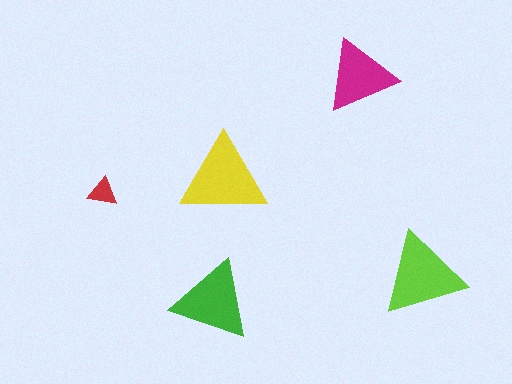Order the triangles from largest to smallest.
the yellow one, the lime one, the green one, the magenta one, the red one.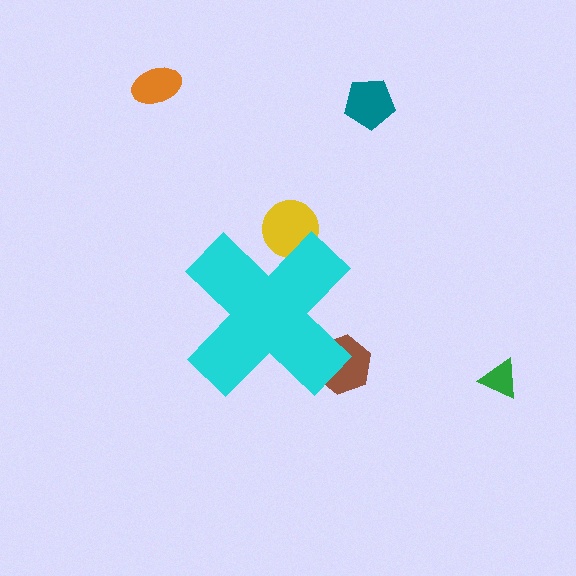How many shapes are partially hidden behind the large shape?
2 shapes are partially hidden.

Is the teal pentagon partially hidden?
No, the teal pentagon is fully visible.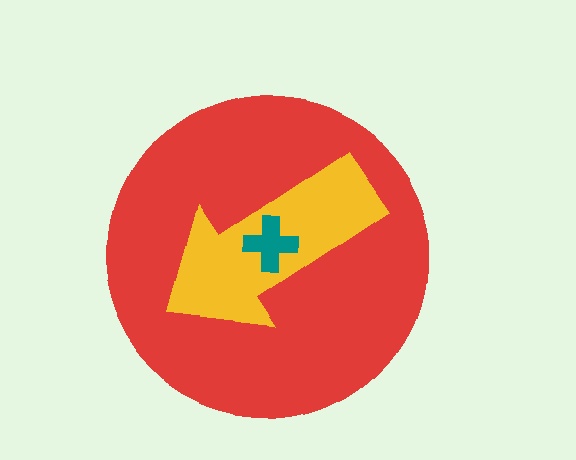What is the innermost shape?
The teal cross.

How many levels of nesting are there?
3.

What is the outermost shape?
The red circle.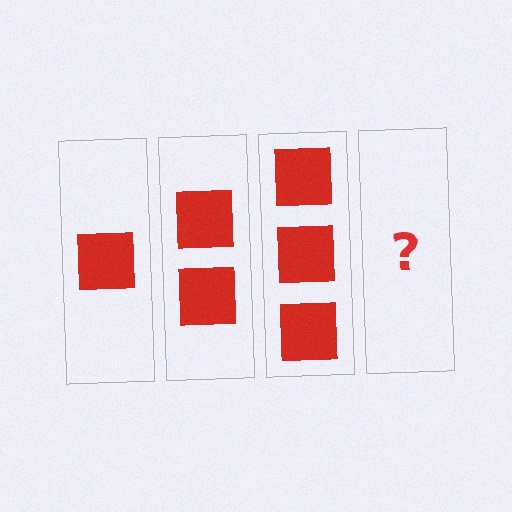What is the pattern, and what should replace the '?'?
The pattern is that each step adds one more square. The '?' should be 4 squares.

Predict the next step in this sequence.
The next step is 4 squares.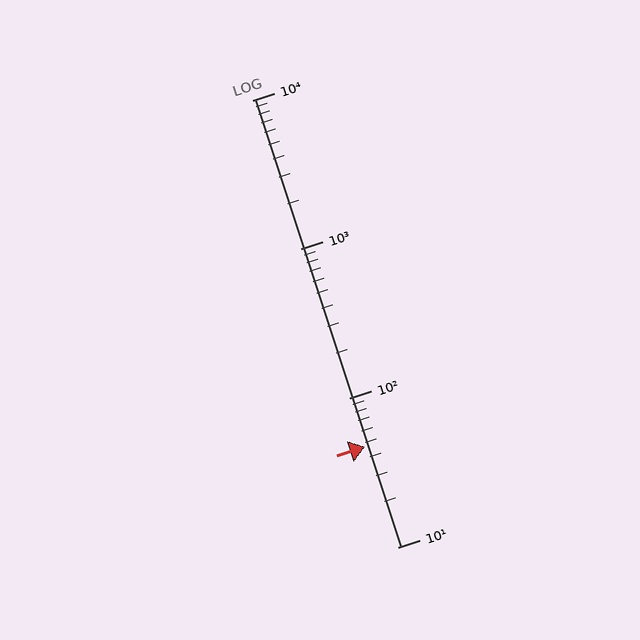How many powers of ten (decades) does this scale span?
The scale spans 3 decades, from 10 to 10000.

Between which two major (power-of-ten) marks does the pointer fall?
The pointer is between 10 and 100.